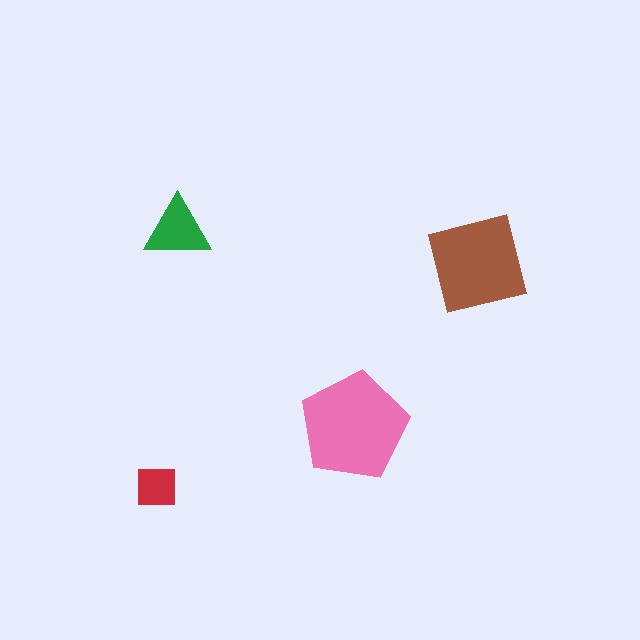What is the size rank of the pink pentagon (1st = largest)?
1st.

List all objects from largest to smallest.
The pink pentagon, the brown square, the green triangle, the red square.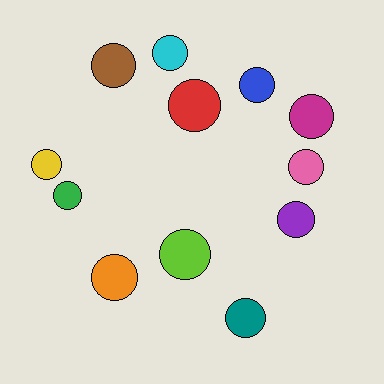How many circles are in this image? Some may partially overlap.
There are 12 circles.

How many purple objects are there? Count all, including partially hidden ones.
There is 1 purple object.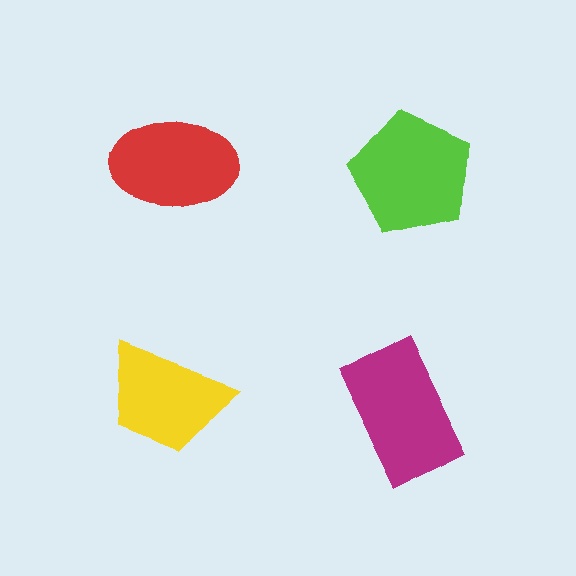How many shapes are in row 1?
2 shapes.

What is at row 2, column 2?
A magenta rectangle.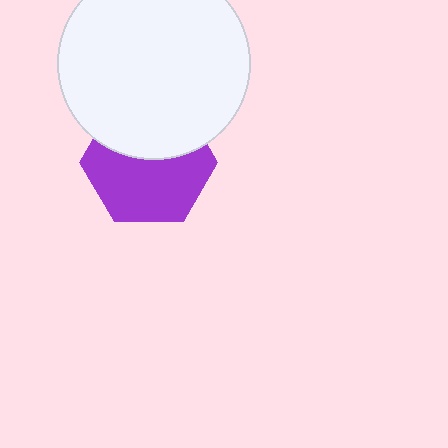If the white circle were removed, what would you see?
You would see the complete purple hexagon.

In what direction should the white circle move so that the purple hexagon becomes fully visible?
The white circle should move up. That is the shortest direction to clear the overlap and leave the purple hexagon fully visible.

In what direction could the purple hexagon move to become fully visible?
The purple hexagon could move down. That would shift it out from behind the white circle entirely.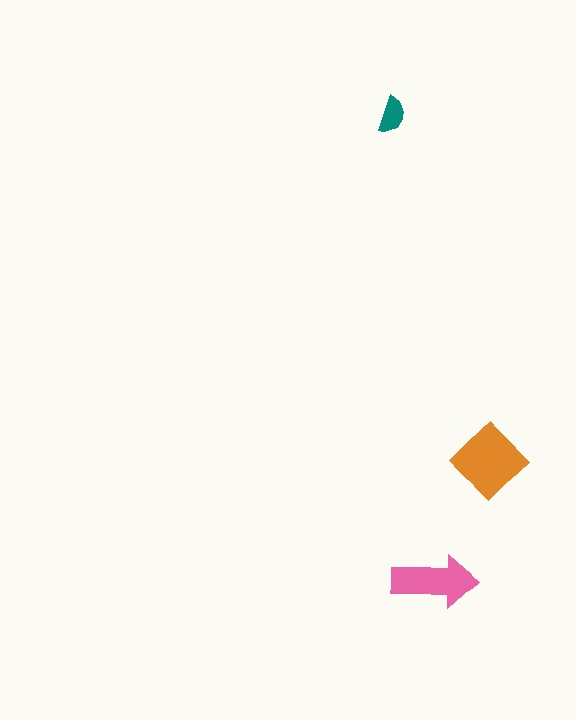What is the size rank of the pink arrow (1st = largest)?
2nd.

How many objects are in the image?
There are 3 objects in the image.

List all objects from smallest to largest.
The teal semicircle, the pink arrow, the orange diamond.